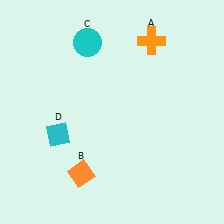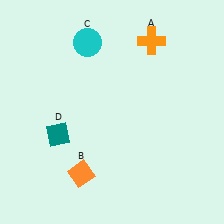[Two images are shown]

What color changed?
The diamond (D) changed from cyan in Image 1 to teal in Image 2.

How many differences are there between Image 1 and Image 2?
There is 1 difference between the two images.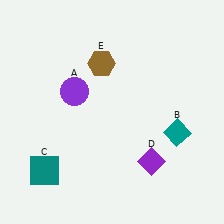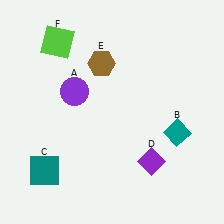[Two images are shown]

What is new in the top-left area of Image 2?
A lime square (F) was added in the top-left area of Image 2.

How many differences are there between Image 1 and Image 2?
There is 1 difference between the two images.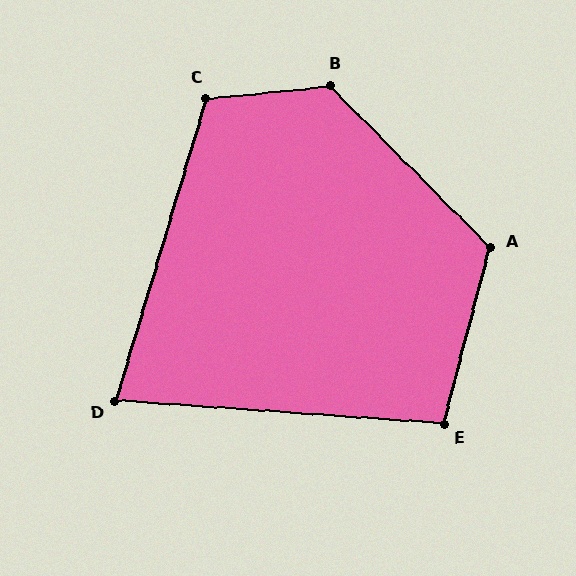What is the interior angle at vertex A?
Approximately 120 degrees (obtuse).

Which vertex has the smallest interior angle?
D, at approximately 77 degrees.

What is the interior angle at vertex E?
Approximately 101 degrees (obtuse).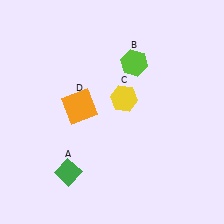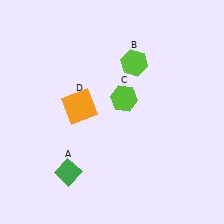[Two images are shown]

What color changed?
The hexagon (C) changed from yellow in Image 1 to lime in Image 2.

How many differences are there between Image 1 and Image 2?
There is 1 difference between the two images.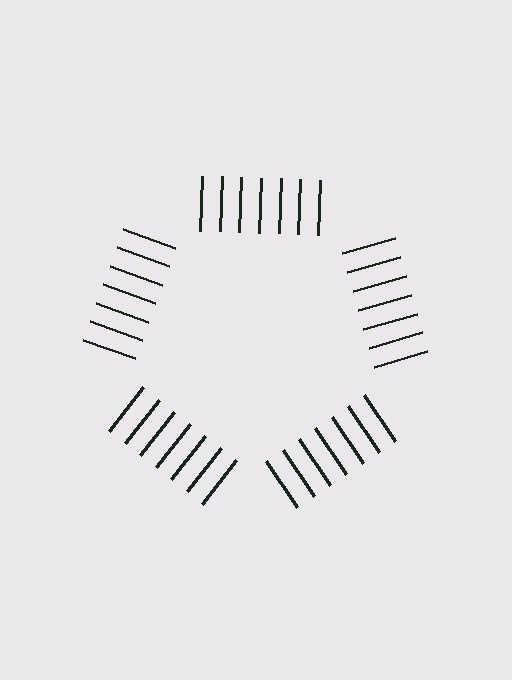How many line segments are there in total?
35 — 7 along each of the 5 edges.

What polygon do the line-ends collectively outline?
An illusory pentagon — the line segments terminate on its edges but no continuous stroke is drawn.